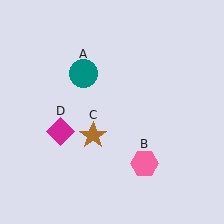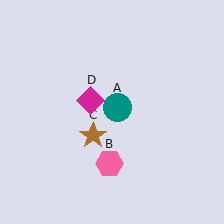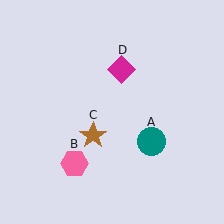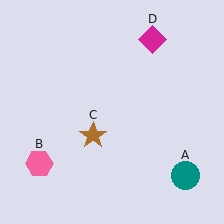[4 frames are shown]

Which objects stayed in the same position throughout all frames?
Brown star (object C) remained stationary.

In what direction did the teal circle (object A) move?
The teal circle (object A) moved down and to the right.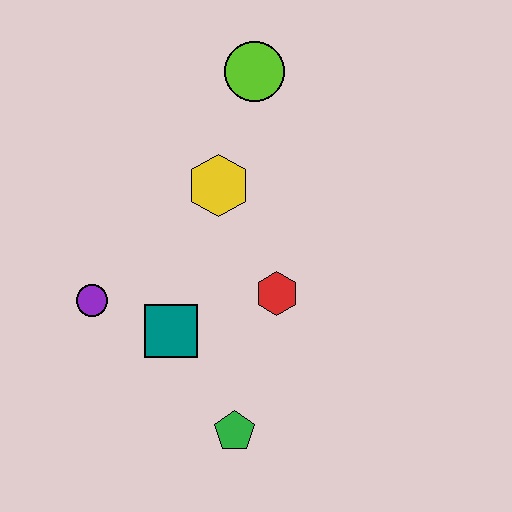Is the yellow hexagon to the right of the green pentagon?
No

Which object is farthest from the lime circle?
The green pentagon is farthest from the lime circle.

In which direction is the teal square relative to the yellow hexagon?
The teal square is below the yellow hexagon.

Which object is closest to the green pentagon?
The teal square is closest to the green pentagon.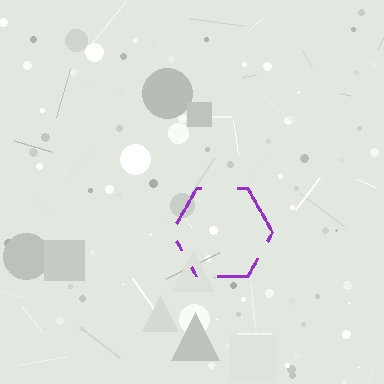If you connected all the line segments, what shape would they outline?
They would outline a hexagon.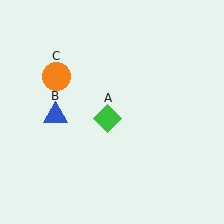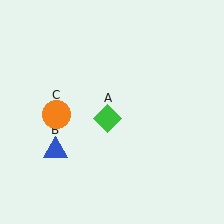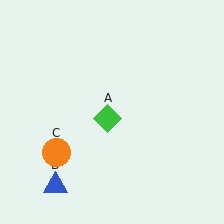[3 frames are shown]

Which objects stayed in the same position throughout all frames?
Green diamond (object A) remained stationary.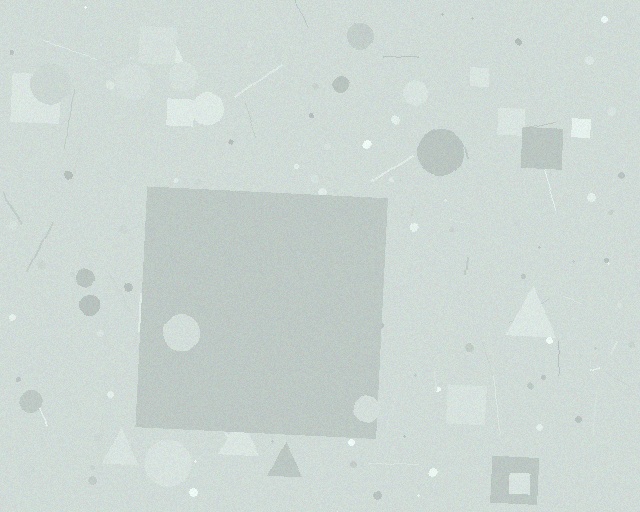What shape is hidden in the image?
A square is hidden in the image.